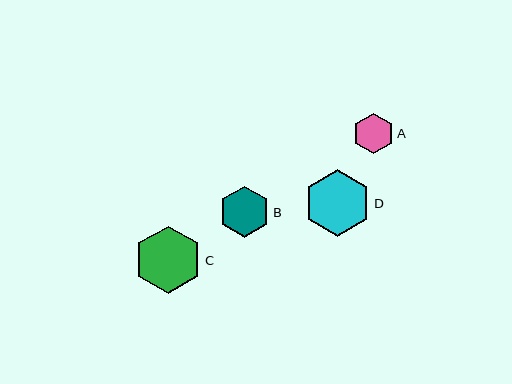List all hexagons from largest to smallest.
From largest to smallest: C, D, B, A.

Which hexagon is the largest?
Hexagon C is the largest with a size of approximately 68 pixels.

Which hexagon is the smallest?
Hexagon A is the smallest with a size of approximately 41 pixels.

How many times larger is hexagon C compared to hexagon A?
Hexagon C is approximately 1.7 times the size of hexagon A.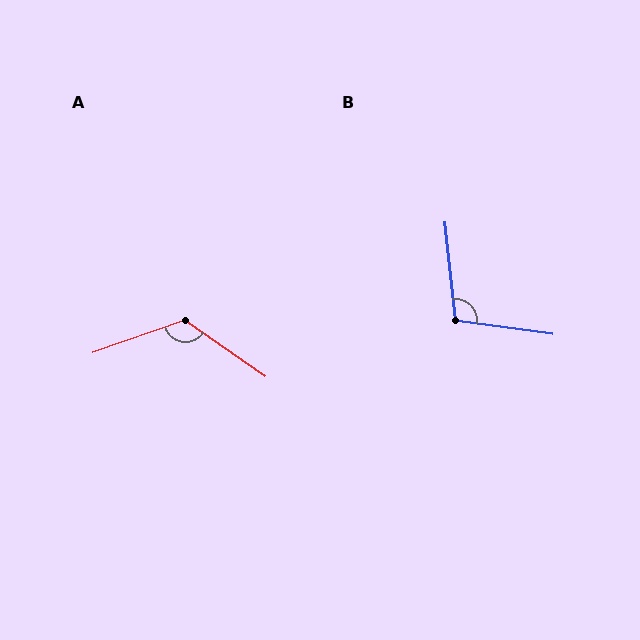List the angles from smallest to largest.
B (104°), A (126°).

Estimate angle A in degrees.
Approximately 126 degrees.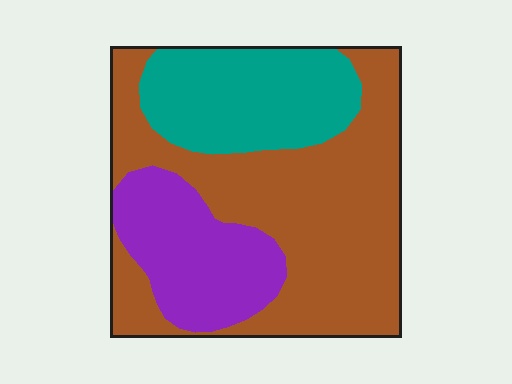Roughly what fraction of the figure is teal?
Teal covers 25% of the figure.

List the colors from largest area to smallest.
From largest to smallest: brown, teal, purple.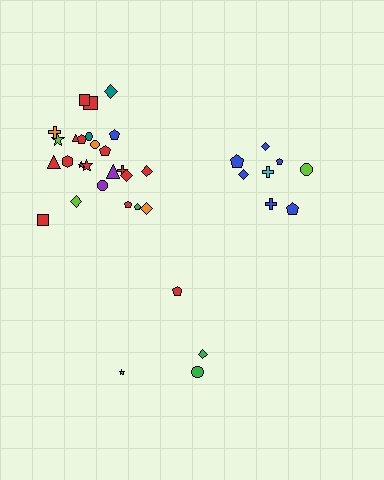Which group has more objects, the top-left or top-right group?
The top-left group.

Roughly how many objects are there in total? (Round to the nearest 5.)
Roughly 35 objects in total.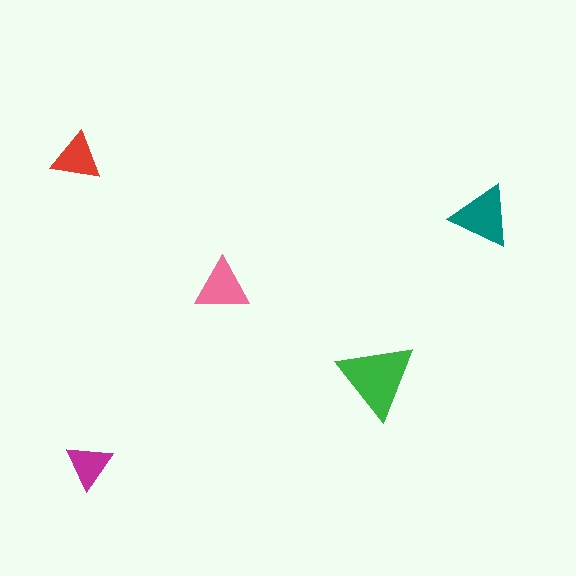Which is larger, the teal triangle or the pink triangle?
The teal one.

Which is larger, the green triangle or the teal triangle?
The green one.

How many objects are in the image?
There are 5 objects in the image.